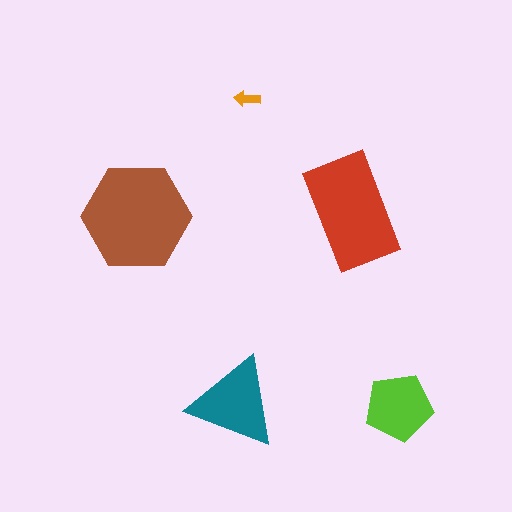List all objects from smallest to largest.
The orange arrow, the lime pentagon, the teal triangle, the red rectangle, the brown hexagon.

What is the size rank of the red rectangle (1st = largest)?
2nd.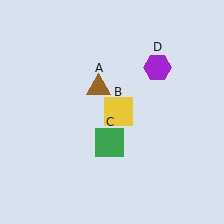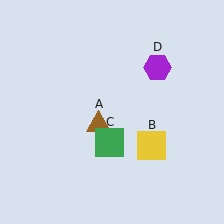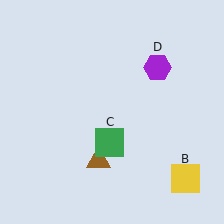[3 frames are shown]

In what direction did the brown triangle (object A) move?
The brown triangle (object A) moved down.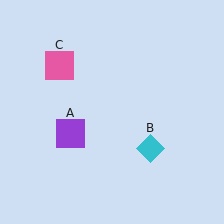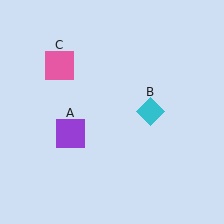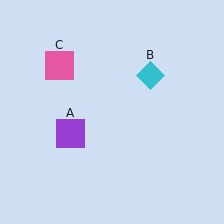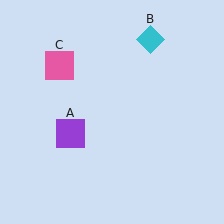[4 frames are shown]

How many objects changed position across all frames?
1 object changed position: cyan diamond (object B).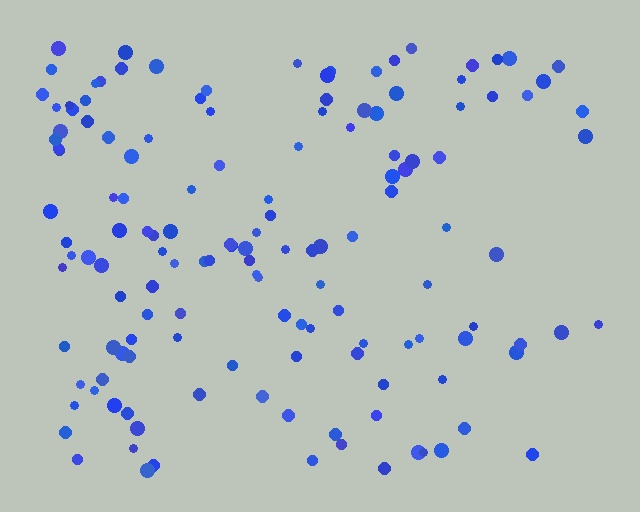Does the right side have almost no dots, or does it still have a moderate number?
Still a moderate number, just noticeably fewer than the left.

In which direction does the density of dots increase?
From right to left, with the left side densest.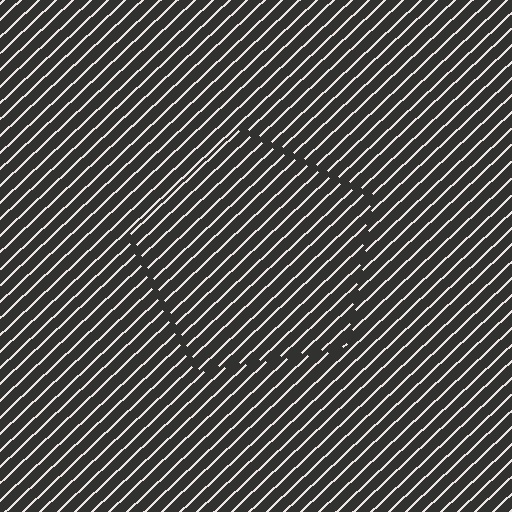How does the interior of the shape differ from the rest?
The interior of the shape contains the same grating, shifted by half a period — the contour is defined by the phase discontinuity where line-ends from the inner and outer gratings abut.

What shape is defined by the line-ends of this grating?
An illusory pentagon. The interior of the shape contains the same grating, shifted by half a period — the contour is defined by the phase discontinuity where line-ends from the inner and outer gratings abut.